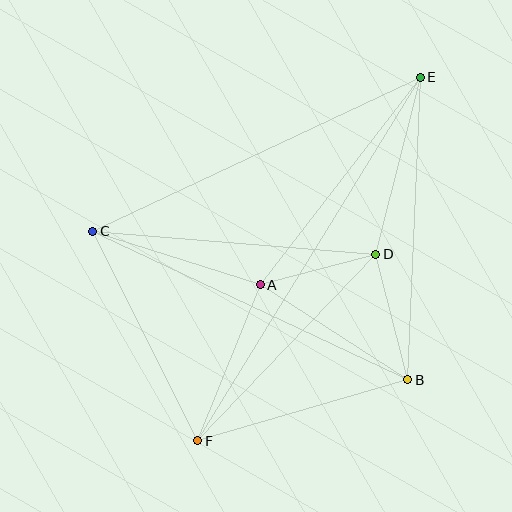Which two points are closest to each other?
Points A and D are closest to each other.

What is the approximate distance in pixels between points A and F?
The distance between A and F is approximately 168 pixels.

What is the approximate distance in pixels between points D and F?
The distance between D and F is approximately 258 pixels.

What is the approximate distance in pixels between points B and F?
The distance between B and F is approximately 219 pixels.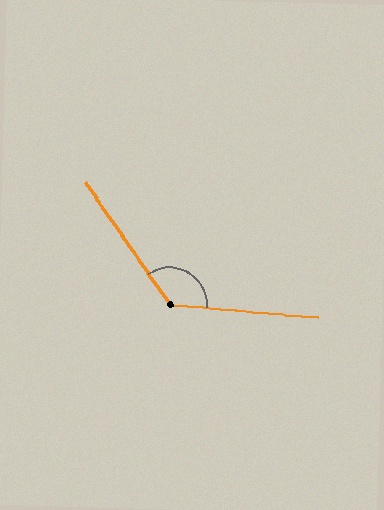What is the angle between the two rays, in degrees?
Approximately 130 degrees.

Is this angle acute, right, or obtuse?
It is obtuse.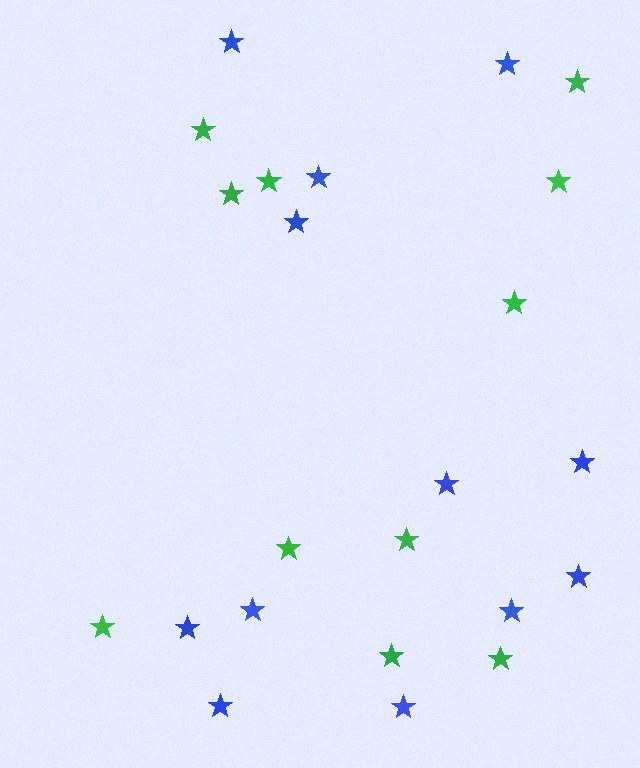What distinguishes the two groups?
There are 2 groups: one group of blue stars (12) and one group of green stars (11).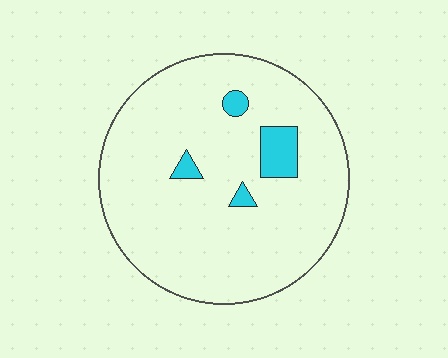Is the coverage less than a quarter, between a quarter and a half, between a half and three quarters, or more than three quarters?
Less than a quarter.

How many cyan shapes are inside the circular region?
4.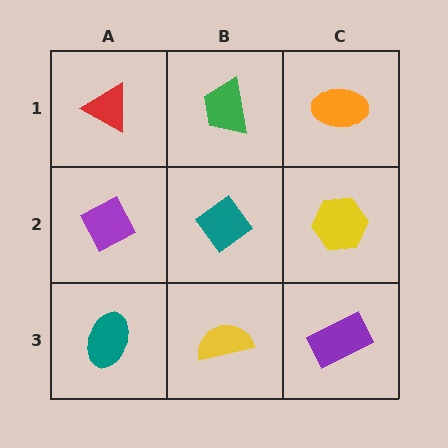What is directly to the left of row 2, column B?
A purple diamond.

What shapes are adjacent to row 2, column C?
An orange ellipse (row 1, column C), a purple rectangle (row 3, column C), a teal diamond (row 2, column B).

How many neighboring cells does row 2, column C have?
3.